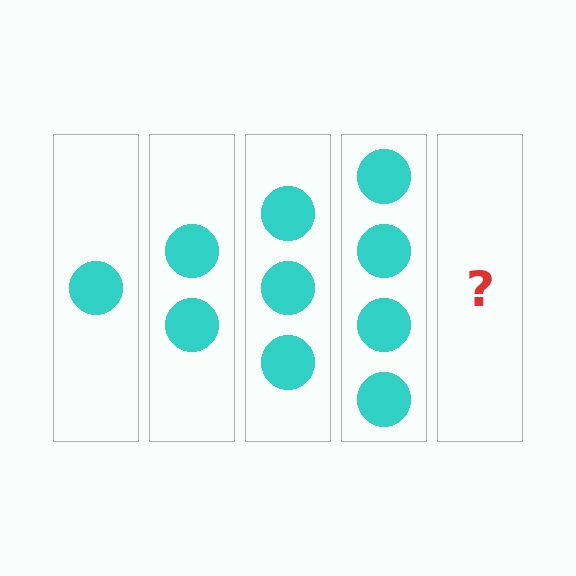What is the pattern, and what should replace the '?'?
The pattern is that each step adds one more circle. The '?' should be 5 circles.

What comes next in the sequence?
The next element should be 5 circles.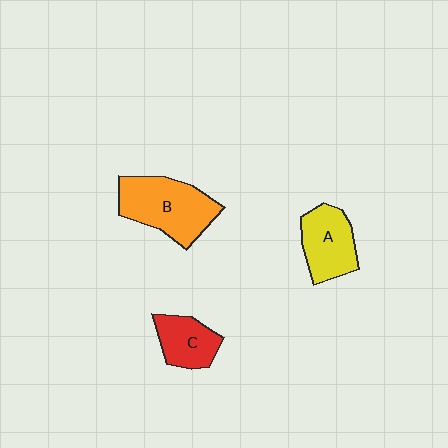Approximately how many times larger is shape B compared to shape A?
Approximately 1.4 times.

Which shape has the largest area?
Shape B (orange).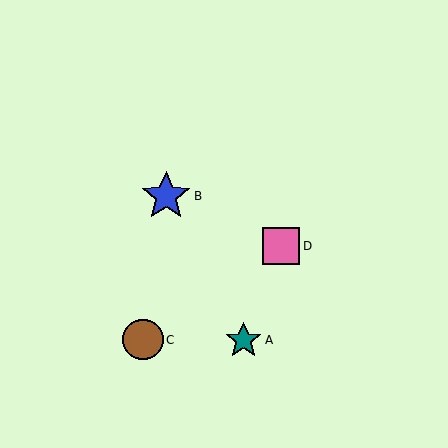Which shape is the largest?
The blue star (labeled B) is the largest.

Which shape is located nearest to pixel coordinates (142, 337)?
The brown circle (labeled C) at (143, 340) is nearest to that location.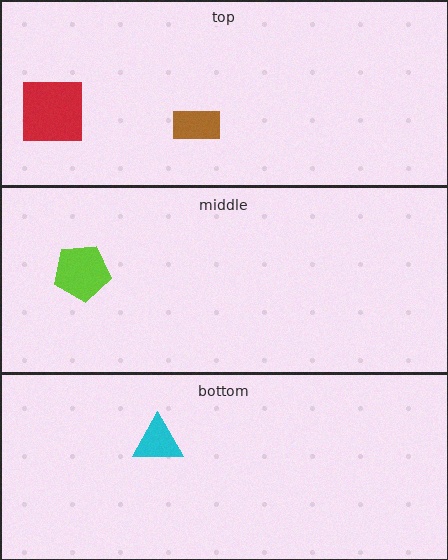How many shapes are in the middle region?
1.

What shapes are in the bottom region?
The cyan triangle.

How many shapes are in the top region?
2.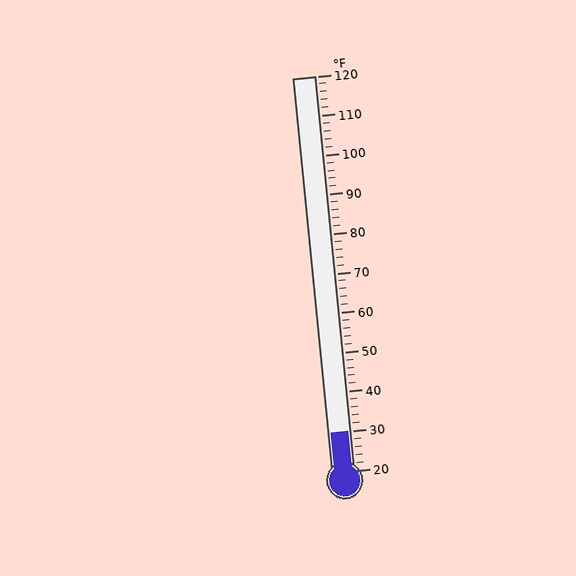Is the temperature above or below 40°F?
The temperature is below 40°F.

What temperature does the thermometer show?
The thermometer shows approximately 30°F.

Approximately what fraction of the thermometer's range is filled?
The thermometer is filled to approximately 10% of its range.